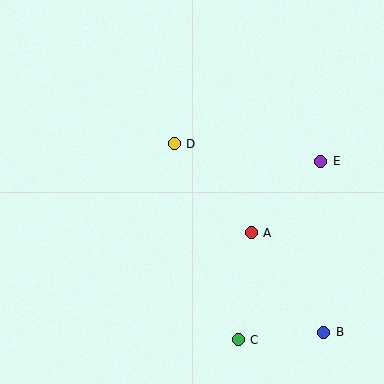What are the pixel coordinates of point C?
Point C is at (238, 340).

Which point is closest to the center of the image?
Point D at (174, 144) is closest to the center.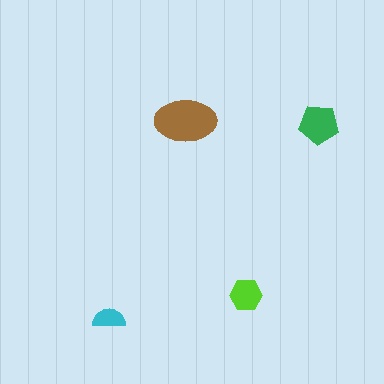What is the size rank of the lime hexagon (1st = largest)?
3rd.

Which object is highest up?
The brown ellipse is topmost.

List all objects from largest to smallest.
The brown ellipse, the green pentagon, the lime hexagon, the cyan semicircle.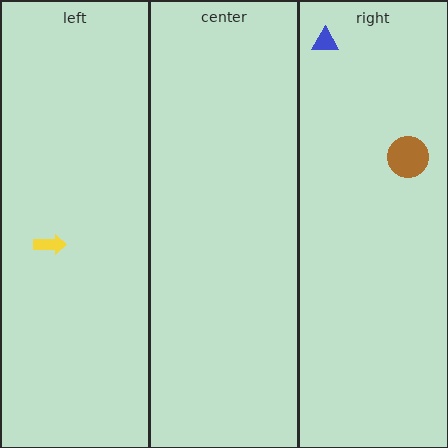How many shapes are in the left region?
1.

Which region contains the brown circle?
The right region.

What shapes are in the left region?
The yellow arrow.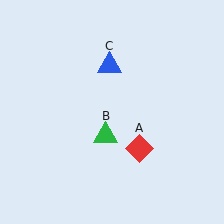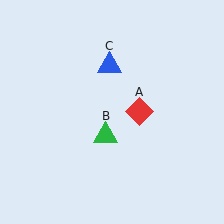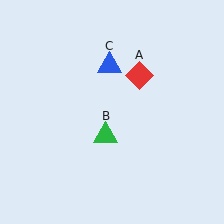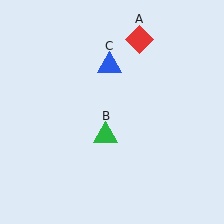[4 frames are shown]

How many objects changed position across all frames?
1 object changed position: red diamond (object A).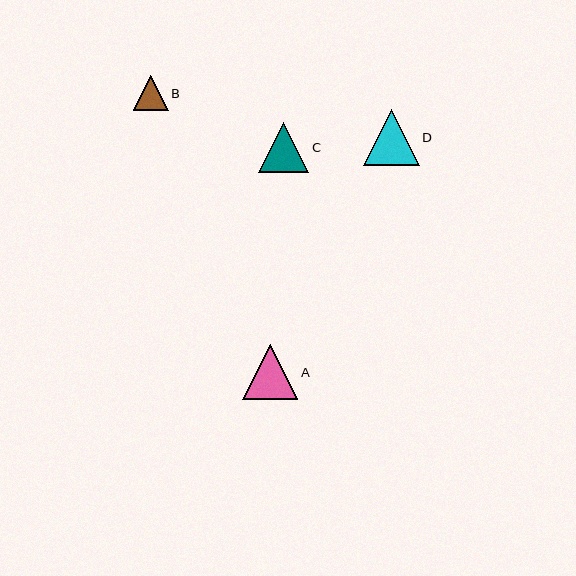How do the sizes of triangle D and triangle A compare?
Triangle D and triangle A are approximately the same size.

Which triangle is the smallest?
Triangle B is the smallest with a size of approximately 35 pixels.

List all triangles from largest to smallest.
From largest to smallest: D, A, C, B.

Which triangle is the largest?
Triangle D is the largest with a size of approximately 56 pixels.